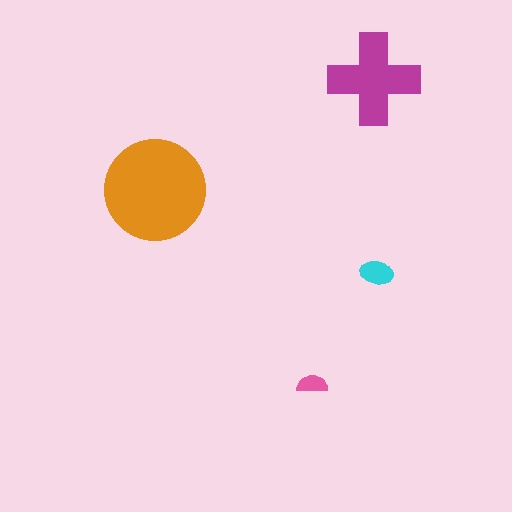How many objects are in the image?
There are 4 objects in the image.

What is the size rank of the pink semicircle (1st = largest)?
4th.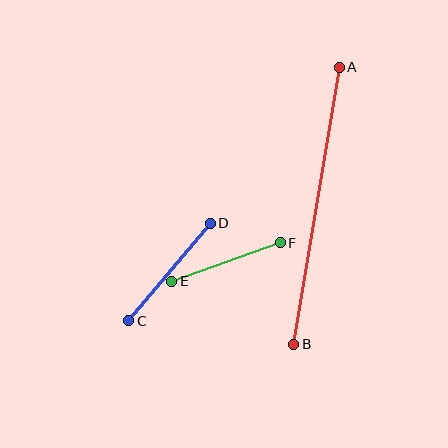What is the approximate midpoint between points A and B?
The midpoint is at approximately (317, 206) pixels.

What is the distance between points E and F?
The distance is approximately 115 pixels.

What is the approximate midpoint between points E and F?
The midpoint is at approximately (226, 262) pixels.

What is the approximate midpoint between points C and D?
The midpoint is at approximately (169, 272) pixels.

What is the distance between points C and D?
The distance is approximately 127 pixels.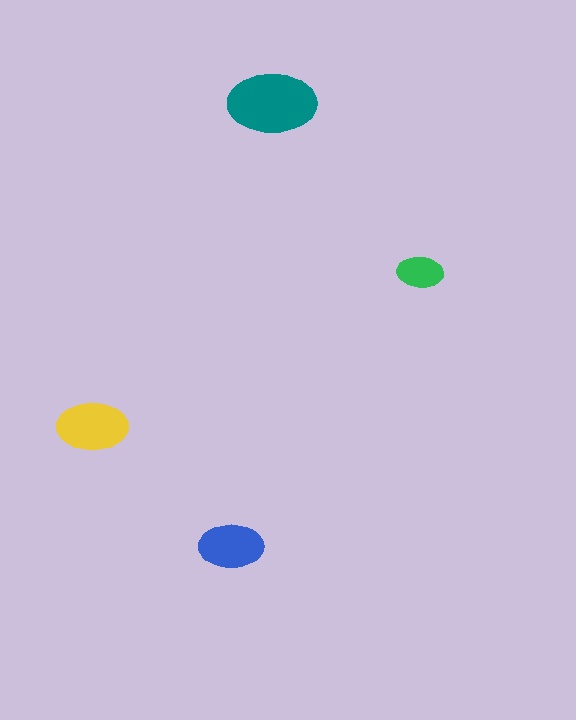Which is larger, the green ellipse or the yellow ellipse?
The yellow one.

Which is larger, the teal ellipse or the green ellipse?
The teal one.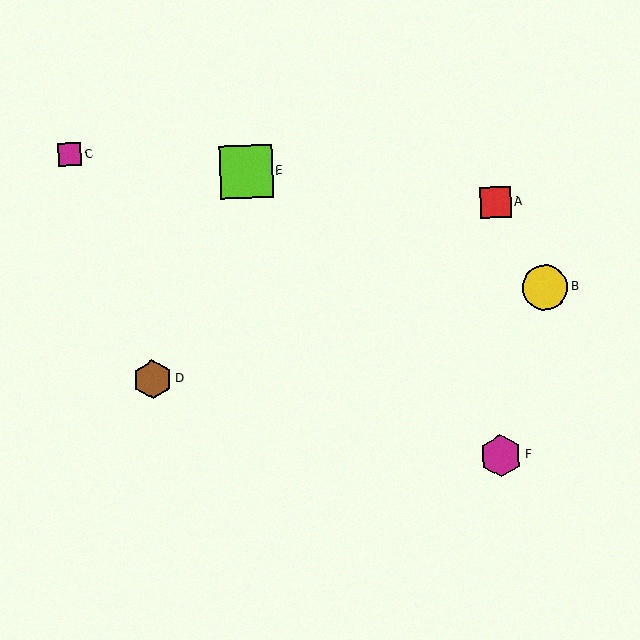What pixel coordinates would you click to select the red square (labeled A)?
Click at (496, 203) to select the red square A.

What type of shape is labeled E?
Shape E is a lime square.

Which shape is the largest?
The lime square (labeled E) is the largest.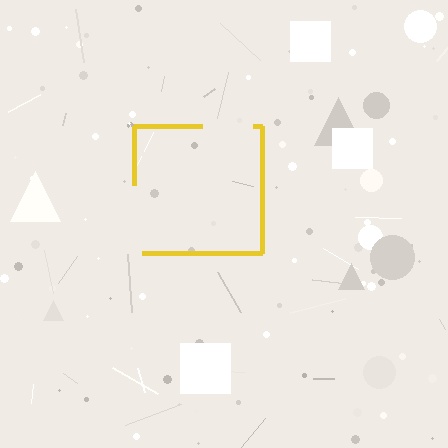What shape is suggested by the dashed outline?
The dashed outline suggests a square.